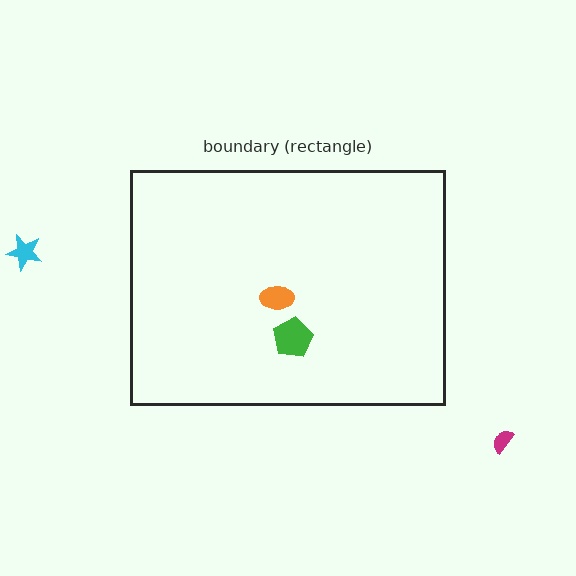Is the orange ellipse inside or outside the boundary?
Inside.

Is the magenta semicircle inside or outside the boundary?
Outside.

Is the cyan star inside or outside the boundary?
Outside.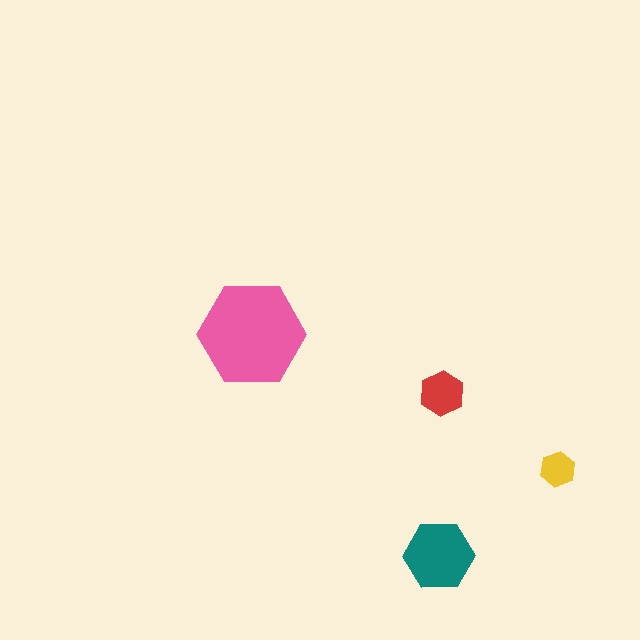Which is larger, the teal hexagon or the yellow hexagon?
The teal one.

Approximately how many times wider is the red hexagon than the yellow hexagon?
About 1.5 times wider.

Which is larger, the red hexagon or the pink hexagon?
The pink one.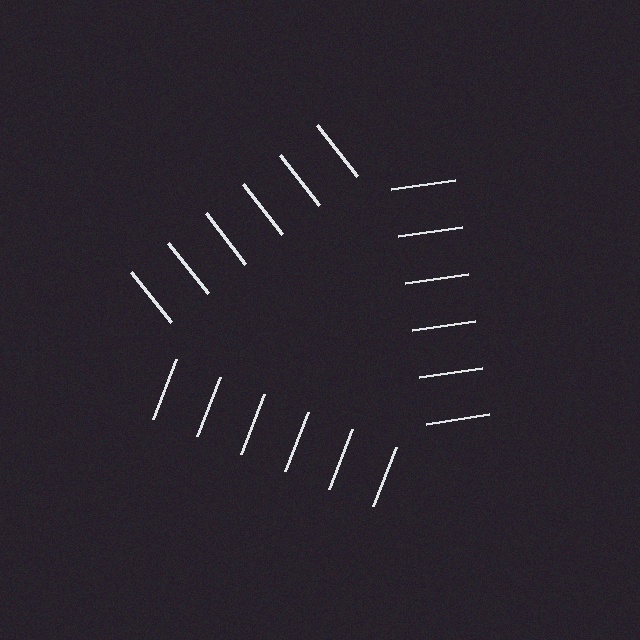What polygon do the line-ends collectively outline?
An illusory triangle — the line segments terminate on its edges but no continuous stroke is drawn.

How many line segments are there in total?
18 — 6 along each of the 3 edges.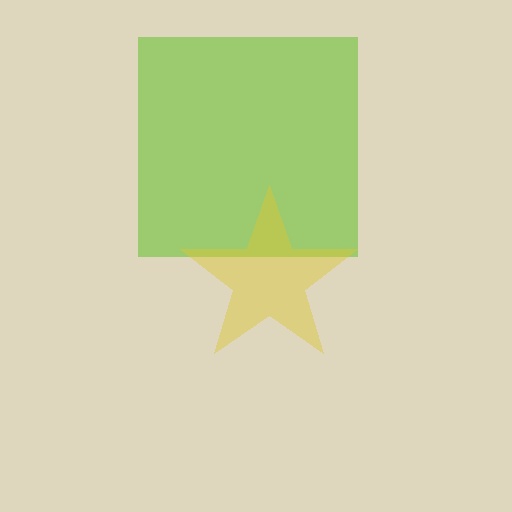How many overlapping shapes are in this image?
There are 2 overlapping shapes in the image.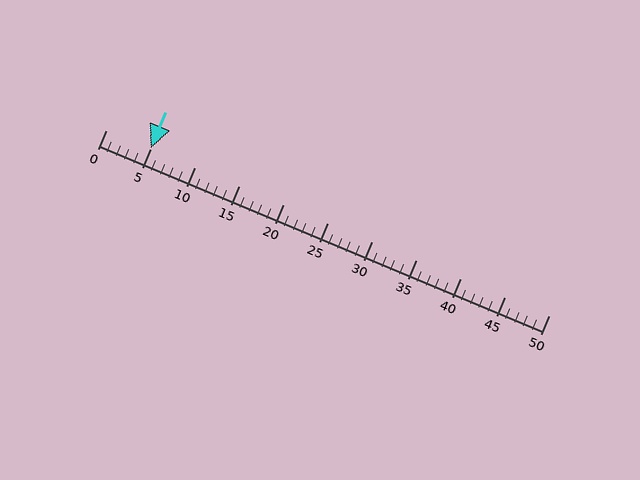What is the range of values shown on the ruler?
The ruler shows values from 0 to 50.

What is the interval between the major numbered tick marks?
The major tick marks are spaced 5 units apart.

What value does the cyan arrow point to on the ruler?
The cyan arrow points to approximately 5.